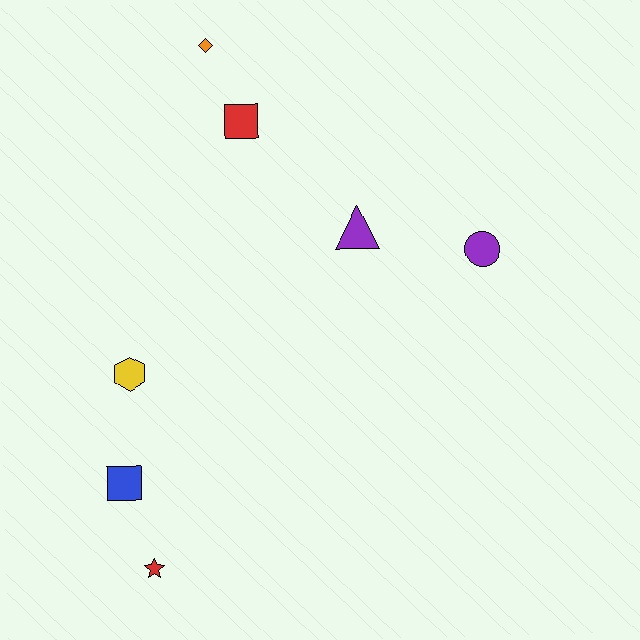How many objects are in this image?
There are 7 objects.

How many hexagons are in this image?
There is 1 hexagon.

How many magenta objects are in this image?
There are no magenta objects.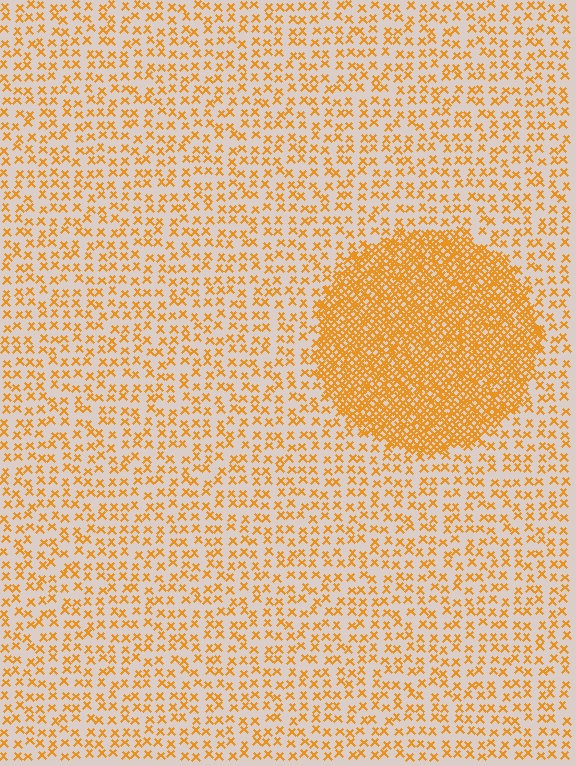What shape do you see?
I see a circle.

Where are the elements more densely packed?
The elements are more densely packed inside the circle boundary.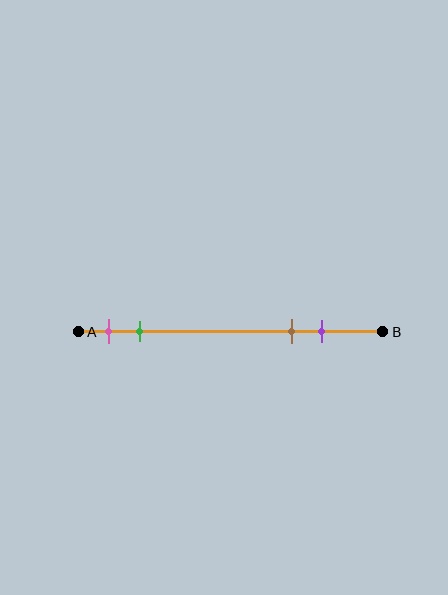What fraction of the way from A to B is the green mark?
The green mark is approximately 20% (0.2) of the way from A to B.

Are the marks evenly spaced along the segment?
No, the marks are not evenly spaced.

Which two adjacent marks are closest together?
The pink and green marks are the closest adjacent pair.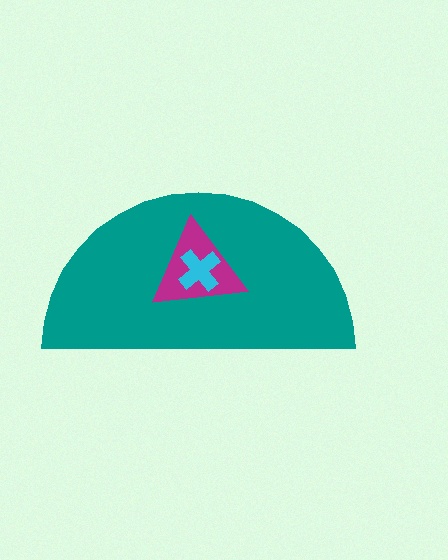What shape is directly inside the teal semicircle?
The magenta triangle.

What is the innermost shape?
The cyan cross.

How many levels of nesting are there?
3.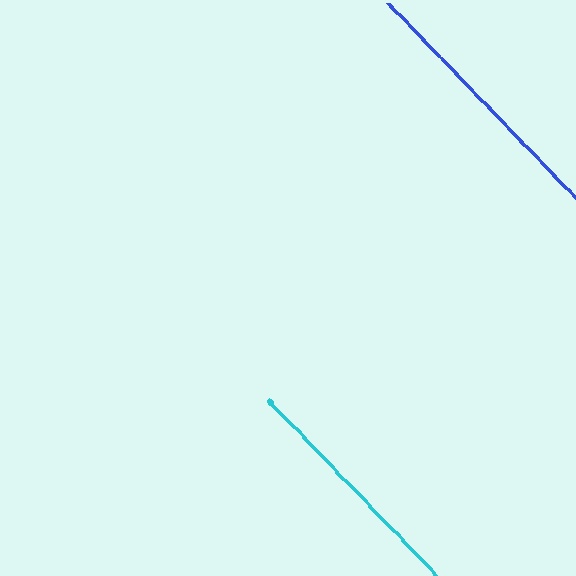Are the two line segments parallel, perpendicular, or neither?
Parallel — their directions differ by only 0.1°.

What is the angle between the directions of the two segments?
Approximately 0 degrees.